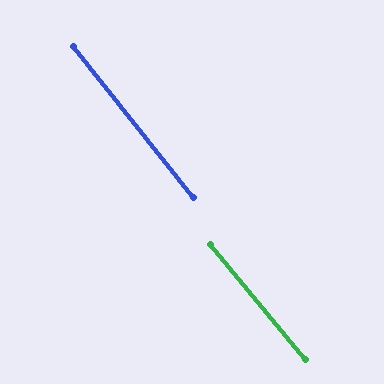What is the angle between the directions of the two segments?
Approximately 1 degree.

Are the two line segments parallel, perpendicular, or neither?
Parallel — their directions differ by only 1.1°.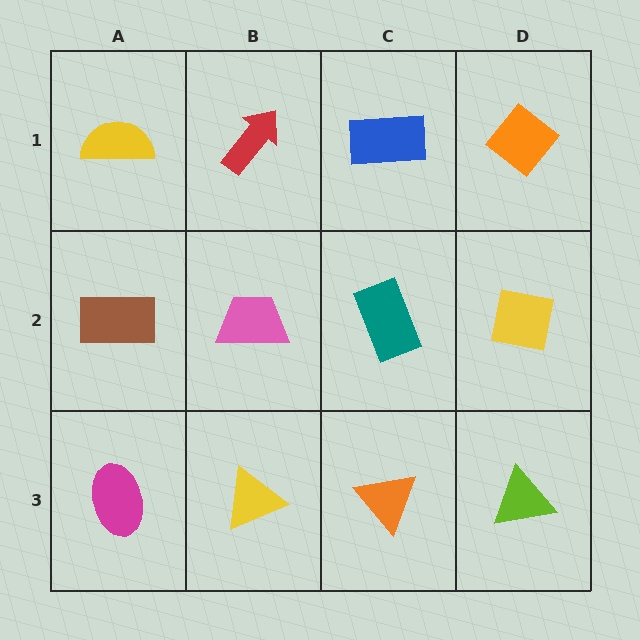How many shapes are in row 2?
4 shapes.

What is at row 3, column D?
A lime triangle.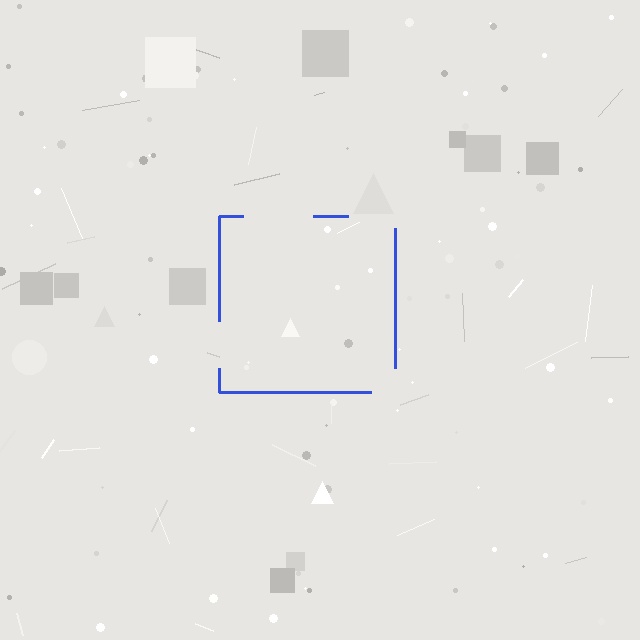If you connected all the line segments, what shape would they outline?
They would outline a square.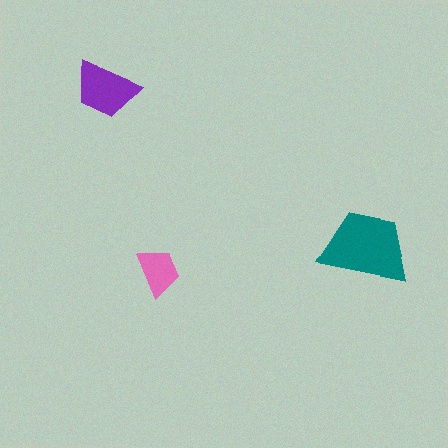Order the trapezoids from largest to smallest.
the teal one, the purple one, the pink one.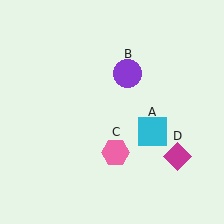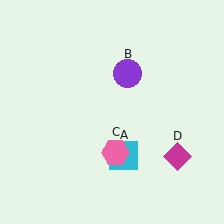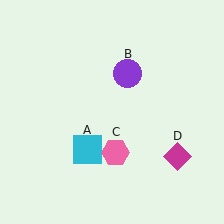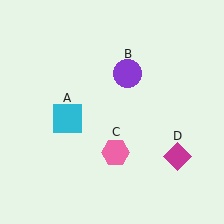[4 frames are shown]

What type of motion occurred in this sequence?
The cyan square (object A) rotated clockwise around the center of the scene.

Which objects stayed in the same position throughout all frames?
Purple circle (object B) and pink hexagon (object C) and magenta diamond (object D) remained stationary.